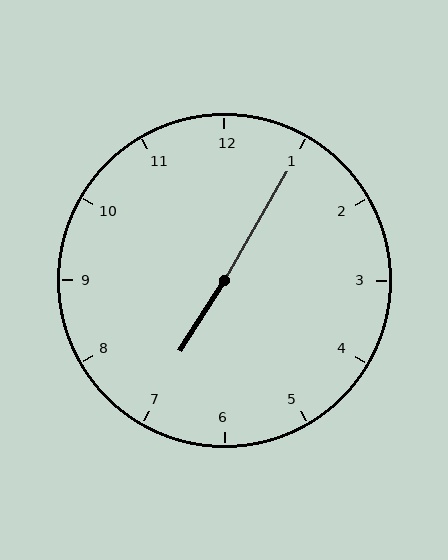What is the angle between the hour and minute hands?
Approximately 178 degrees.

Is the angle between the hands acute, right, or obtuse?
It is obtuse.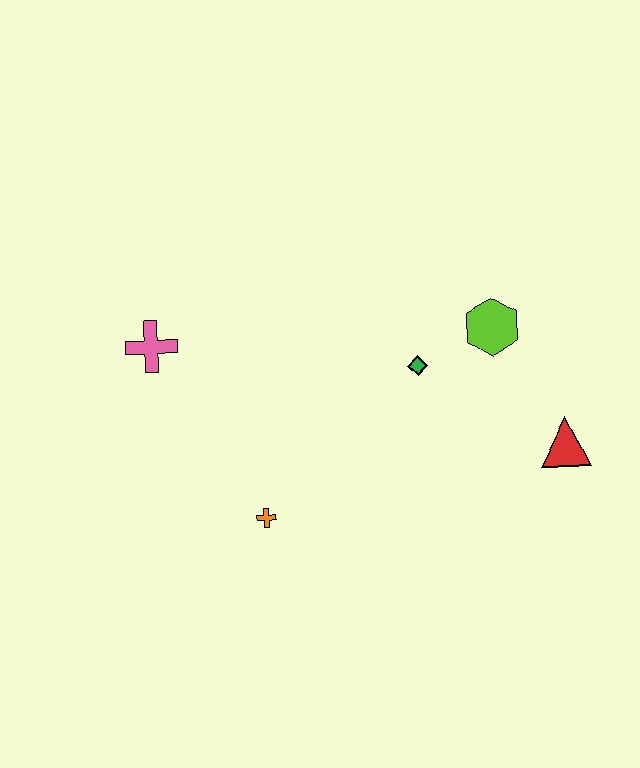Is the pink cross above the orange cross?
Yes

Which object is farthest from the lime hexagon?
The pink cross is farthest from the lime hexagon.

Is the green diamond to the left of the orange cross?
No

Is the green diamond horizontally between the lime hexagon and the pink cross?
Yes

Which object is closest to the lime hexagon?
The green diamond is closest to the lime hexagon.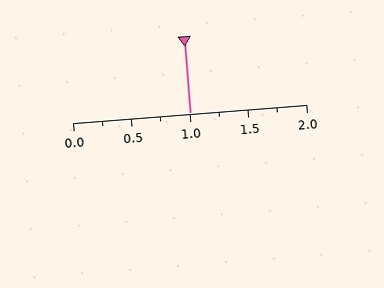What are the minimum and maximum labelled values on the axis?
The axis runs from 0.0 to 2.0.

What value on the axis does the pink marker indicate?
The marker indicates approximately 1.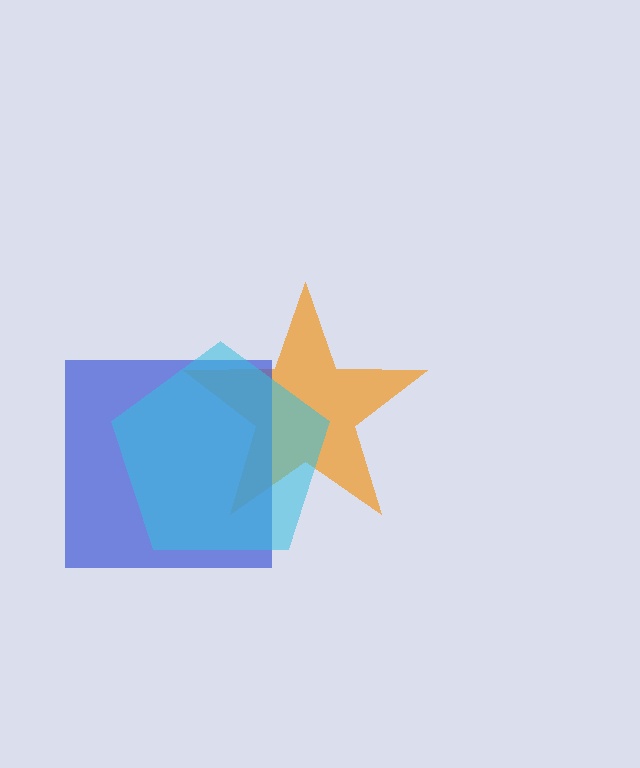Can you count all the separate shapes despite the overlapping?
Yes, there are 3 separate shapes.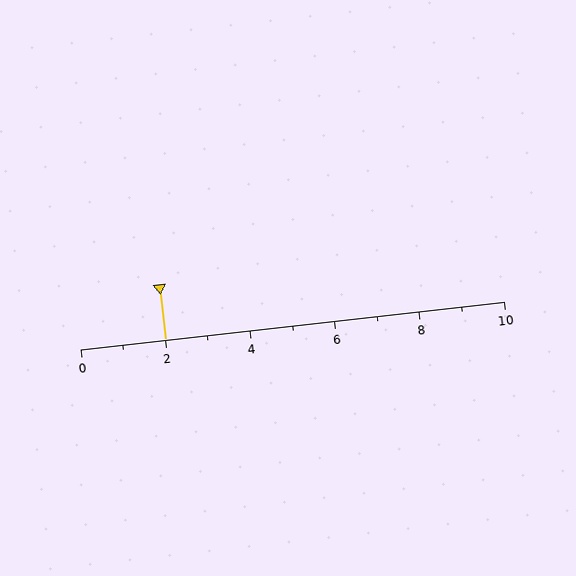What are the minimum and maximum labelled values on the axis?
The axis runs from 0 to 10.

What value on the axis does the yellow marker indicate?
The marker indicates approximately 2.